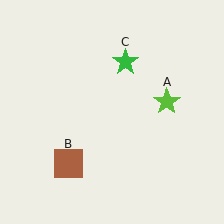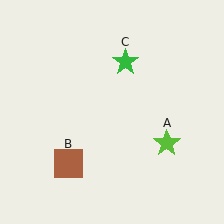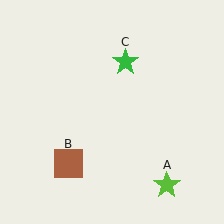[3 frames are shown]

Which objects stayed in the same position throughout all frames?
Brown square (object B) and green star (object C) remained stationary.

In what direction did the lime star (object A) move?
The lime star (object A) moved down.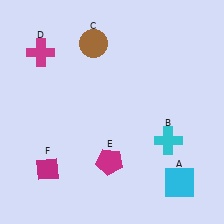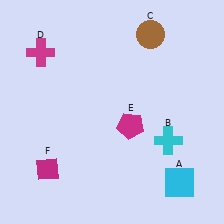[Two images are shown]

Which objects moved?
The objects that moved are: the brown circle (C), the magenta pentagon (E).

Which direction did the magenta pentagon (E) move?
The magenta pentagon (E) moved up.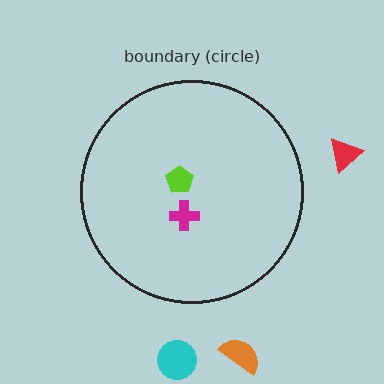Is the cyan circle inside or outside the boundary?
Outside.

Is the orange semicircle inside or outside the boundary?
Outside.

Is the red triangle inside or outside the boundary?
Outside.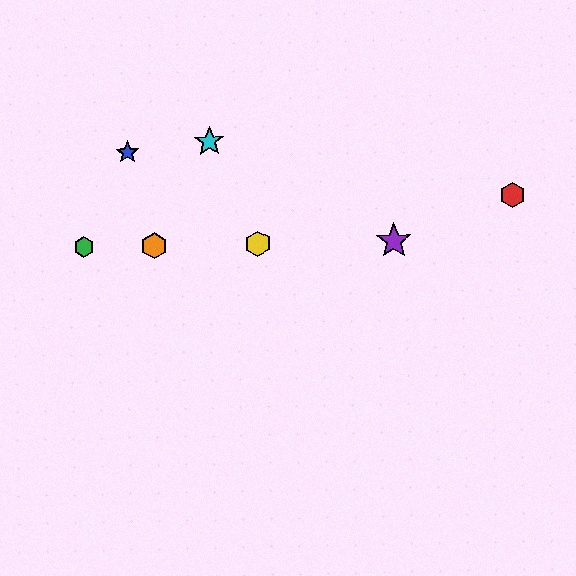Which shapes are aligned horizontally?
The green hexagon, the yellow hexagon, the purple star, the orange hexagon are aligned horizontally.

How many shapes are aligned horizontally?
4 shapes (the green hexagon, the yellow hexagon, the purple star, the orange hexagon) are aligned horizontally.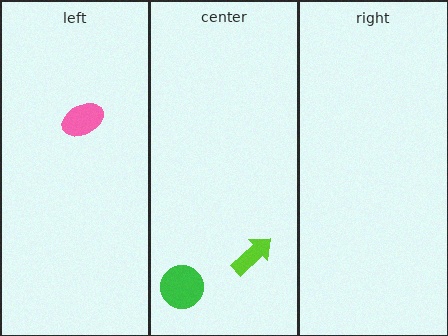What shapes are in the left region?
The pink ellipse.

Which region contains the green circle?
The center region.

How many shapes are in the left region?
1.